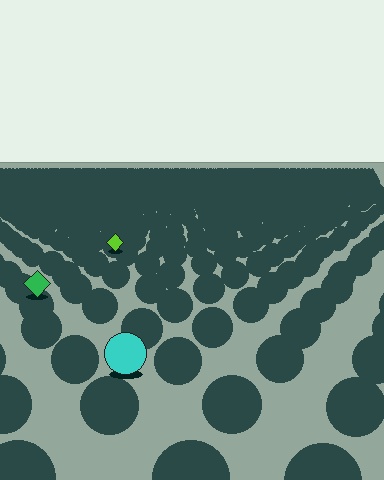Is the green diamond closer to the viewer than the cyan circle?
No. The cyan circle is closer — you can tell from the texture gradient: the ground texture is coarser near it.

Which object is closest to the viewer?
The cyan circle is closest. The texture marks near it are larger and more spread out.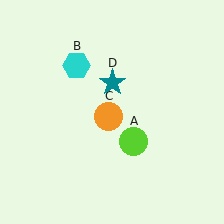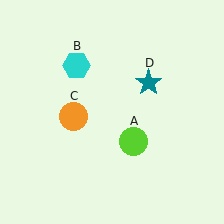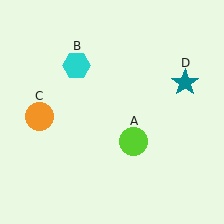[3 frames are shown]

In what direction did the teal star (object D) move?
The teal star (object D) moved right.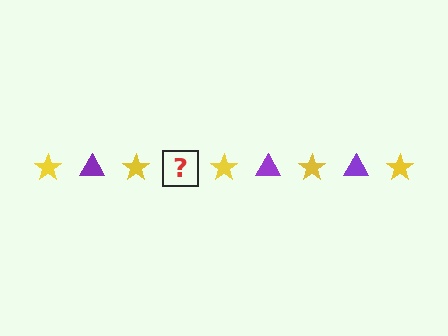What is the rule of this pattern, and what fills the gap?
The rule is that the pattern alternates between yellow star and purple triangle. The gap should be filled with a purple triangle.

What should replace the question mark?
The question mark should be replaced with a purple triangle.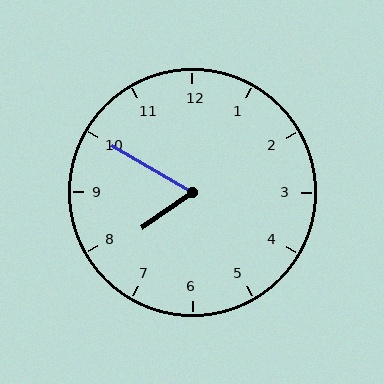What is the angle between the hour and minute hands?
Approximately 65 degrees.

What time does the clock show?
7:50.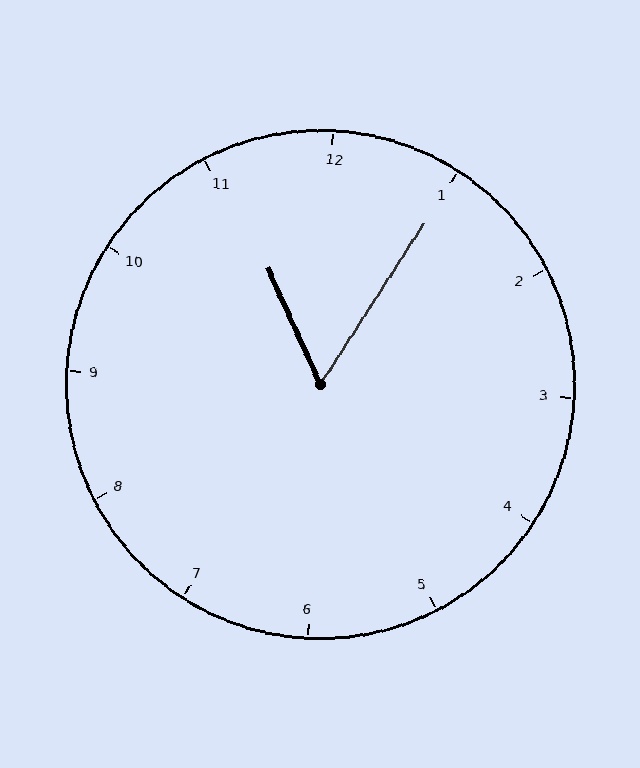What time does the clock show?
11:05.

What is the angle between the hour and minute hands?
Approximately 58 degrees.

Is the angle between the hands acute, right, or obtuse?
It is acute.